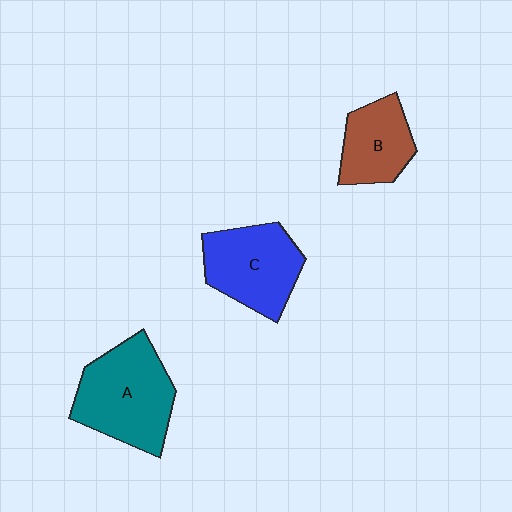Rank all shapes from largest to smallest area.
From largest to smallest: A (teal), C (blue), B (brown).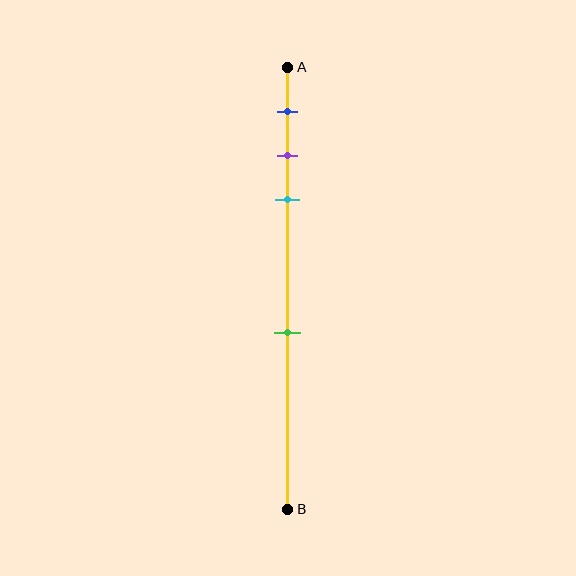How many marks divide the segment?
There are 4 marks dividing the segment.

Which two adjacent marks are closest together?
The purple and cyan marks are the closest adjacent pair.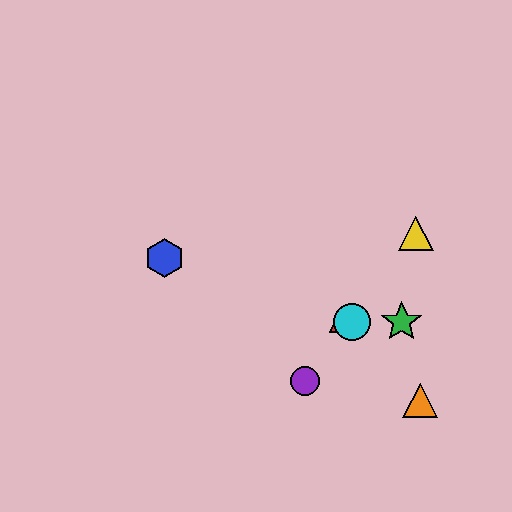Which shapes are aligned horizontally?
The red triangle, the green star, the cyan circle are aligned horizontally.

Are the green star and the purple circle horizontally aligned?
No, the green star is at y≈322 and the purple circle is at y≈381.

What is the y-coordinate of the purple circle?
The purple circle is at y≈381.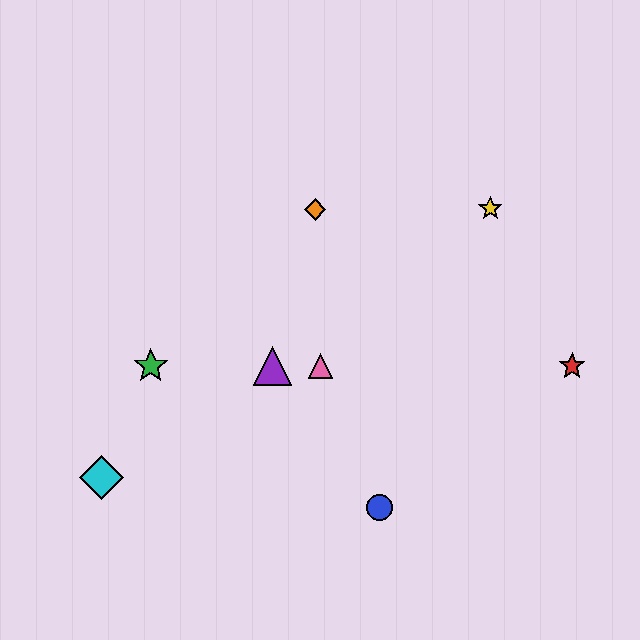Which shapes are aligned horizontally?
The red star, the green star, the purple triangle, the pink triangle are aligned horizontally.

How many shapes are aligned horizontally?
4 shapes (the red star, the green star, the purple triangle, the pink triangle) are aligned horizontally.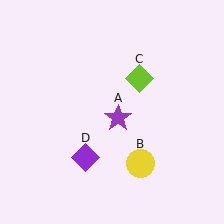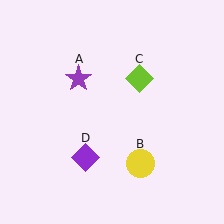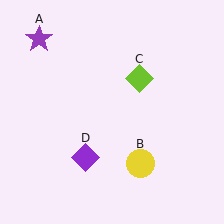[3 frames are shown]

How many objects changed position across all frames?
1 object changed position: purple star (object A).